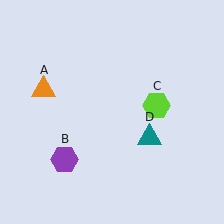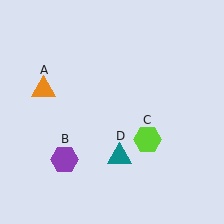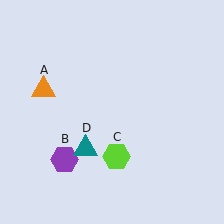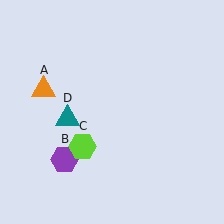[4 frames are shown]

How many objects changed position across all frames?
2 objects changed position: lime hexagon (object C), teal triangle (object D).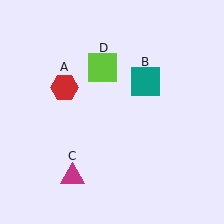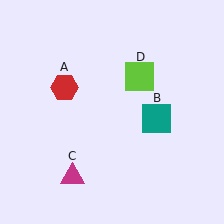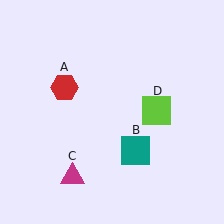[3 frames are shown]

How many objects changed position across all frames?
2 objects changed position: teal square (object B), lime square (object D).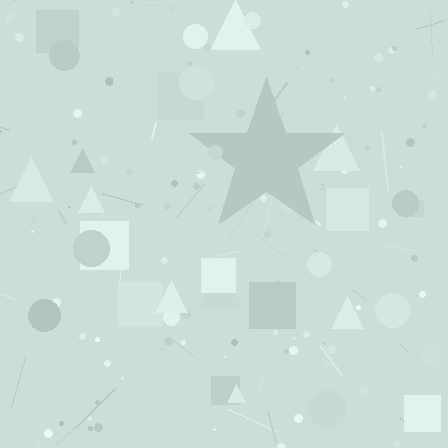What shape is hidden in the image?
A star is hidden in the image.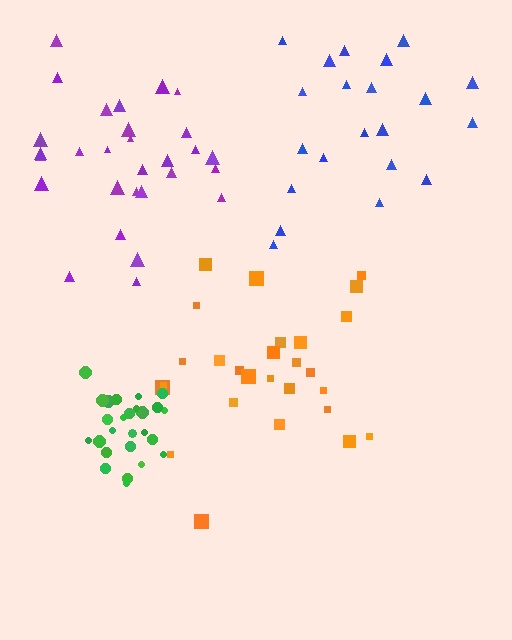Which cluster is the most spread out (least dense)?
Blue.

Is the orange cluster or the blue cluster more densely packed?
Orange.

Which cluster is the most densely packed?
Green.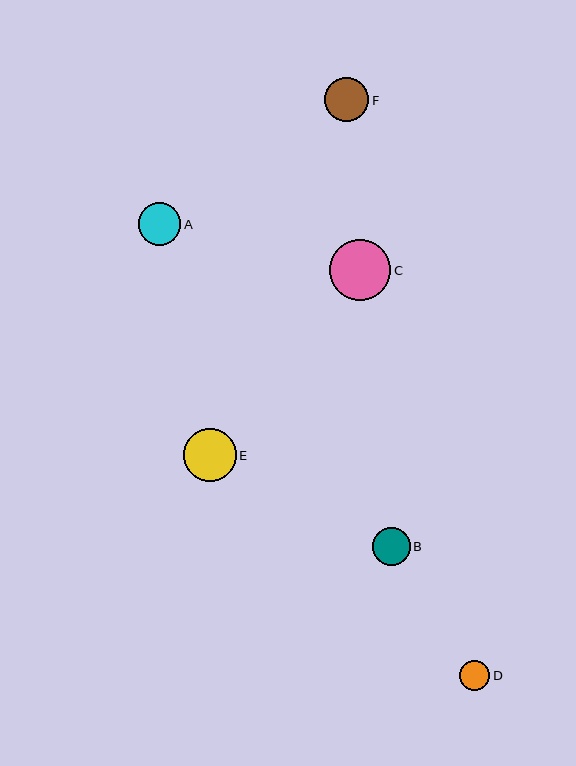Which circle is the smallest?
Circle D is the smallest with a size of approximately 30 pixels.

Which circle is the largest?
Circle C is the largest with a size of approximately 61 pixels.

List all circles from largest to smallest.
From largest to smallest: C, E, F, A, B, D.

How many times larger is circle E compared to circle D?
Circle E is approximately 1.8 times the size of circle D.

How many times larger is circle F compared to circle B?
Circle F is approximately 1.2 times the size of circle B.